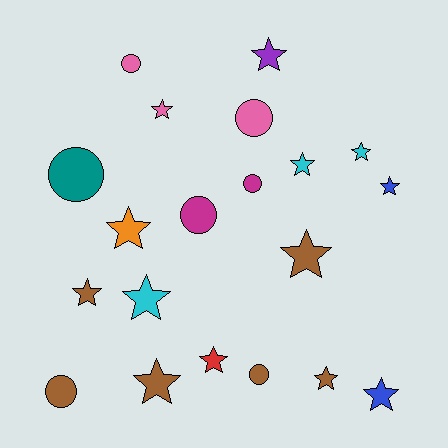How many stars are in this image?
There are 13 stars.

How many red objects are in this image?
There is 1 red object.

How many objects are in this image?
There are 20 objects.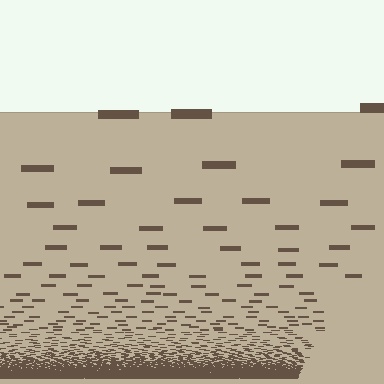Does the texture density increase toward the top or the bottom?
Density increases toward the bottom.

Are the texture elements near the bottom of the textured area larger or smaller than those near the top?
Smaller. The gradient is inverted — elements near the bottom are smaller and denser.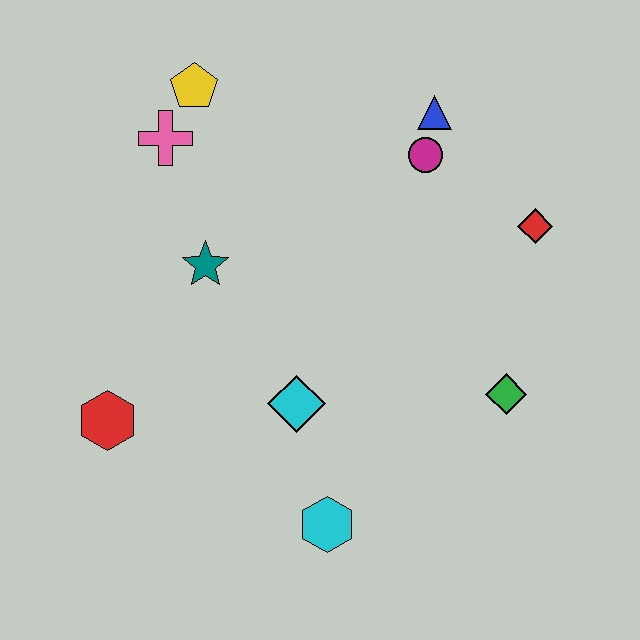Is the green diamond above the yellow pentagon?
No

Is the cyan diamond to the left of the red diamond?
Yes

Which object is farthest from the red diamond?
The red hexagon is farthest from the red diamond.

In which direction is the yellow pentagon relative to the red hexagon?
The yellow pentagon is above the red hexagon.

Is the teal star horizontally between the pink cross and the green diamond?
Yes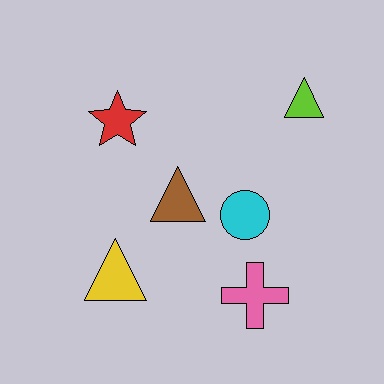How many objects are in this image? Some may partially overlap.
There are 6 objects.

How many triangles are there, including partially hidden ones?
There are 3 triangles.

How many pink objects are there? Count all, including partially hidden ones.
There is 1 pink object.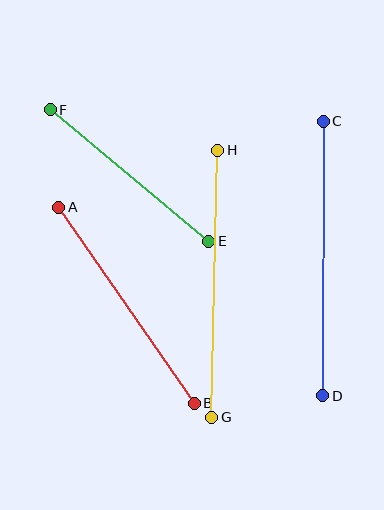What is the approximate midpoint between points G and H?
The midpoint is at approximately (215, 284) pixels.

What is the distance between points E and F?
The distance is approximately 206 pixels.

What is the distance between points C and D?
The distance is approximately 275 pixels.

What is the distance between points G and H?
The distance is approximately 267 pixels.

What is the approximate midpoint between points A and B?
The midpoint is at approximately (126, 305) pixels.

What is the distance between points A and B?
The distance is approximately 238 pixels.